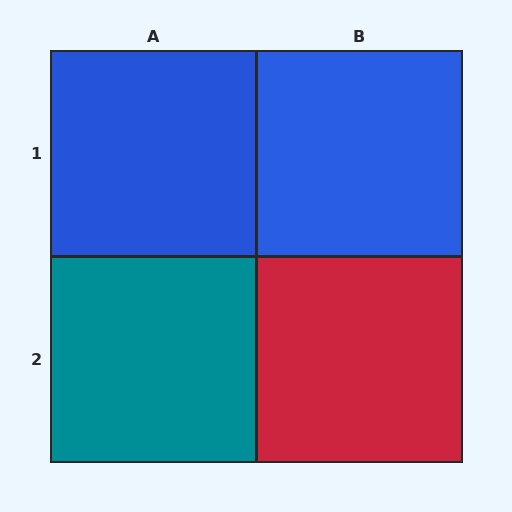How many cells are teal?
1 cell is teal.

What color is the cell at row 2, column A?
Teal.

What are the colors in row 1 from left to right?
Blue, blue.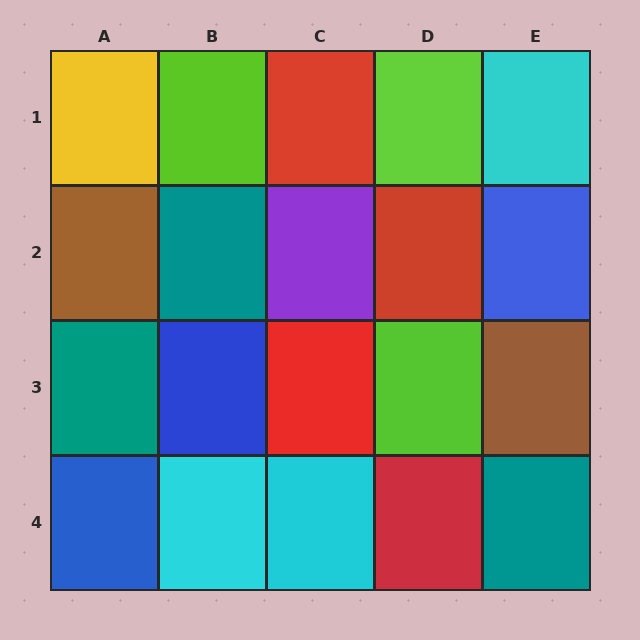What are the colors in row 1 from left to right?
Yellow, lime, red, lime, cyan.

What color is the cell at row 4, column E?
Teal.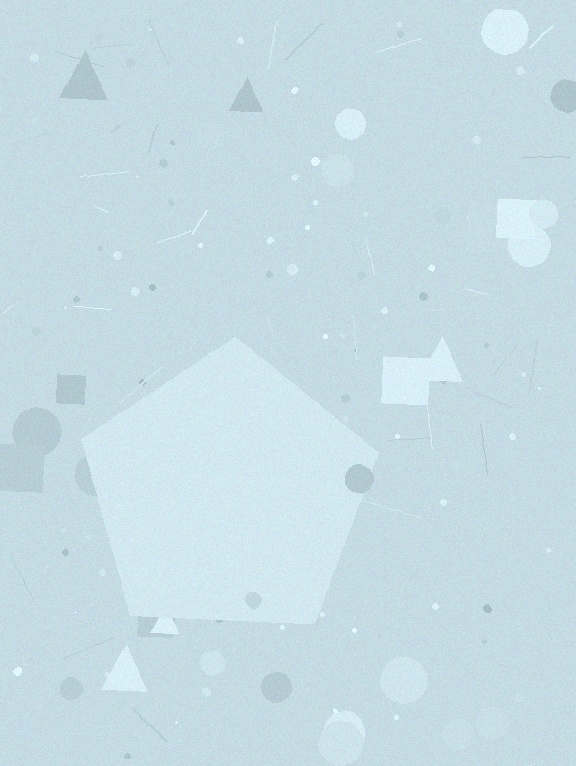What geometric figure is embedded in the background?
A pentagon is embedded in the background.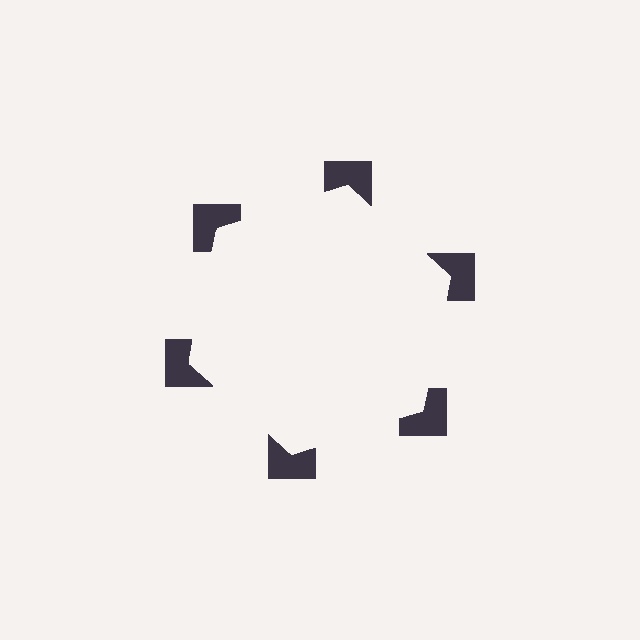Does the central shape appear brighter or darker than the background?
It typically appears slightly brighter than the background, even though no actual brightness change is drawn.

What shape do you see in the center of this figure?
An illusory hexagon — its edges are inferred from the aligned wedge cuts in the notched squares, not physically drawn.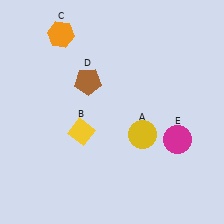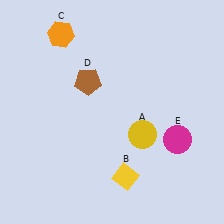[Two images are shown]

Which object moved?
The yellow diamond (B) moved down.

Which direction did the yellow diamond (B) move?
The yellow diamond (B) moved down.